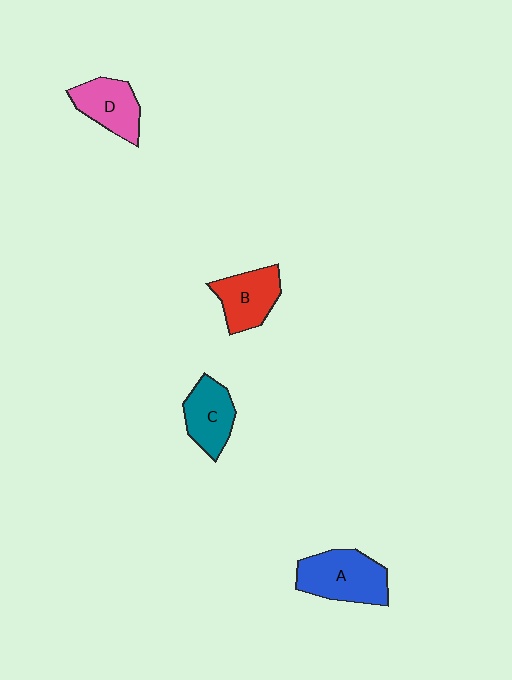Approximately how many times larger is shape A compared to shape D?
Approximately 1.3 times.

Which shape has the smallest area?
Shape C (teal).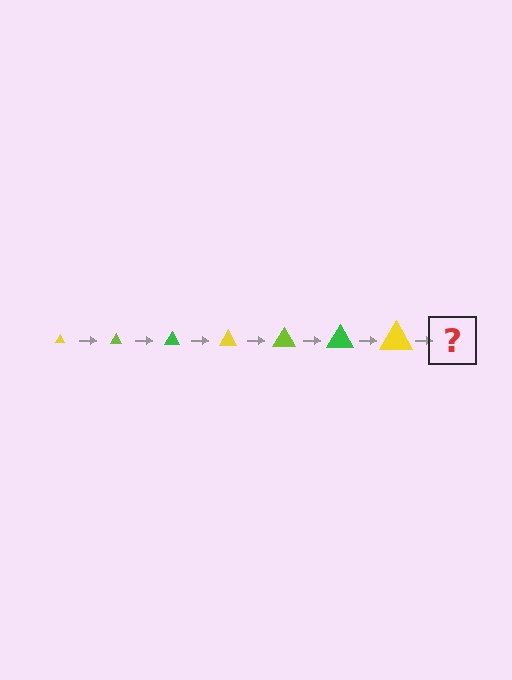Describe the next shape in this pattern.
It should be a lime triangle, larger than the previous one.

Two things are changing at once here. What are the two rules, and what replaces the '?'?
The two rules are that the triangle grows larger each step and the color cycles through yellow, lime, and green. The '?' should be a lime triangle, larger than the previous one.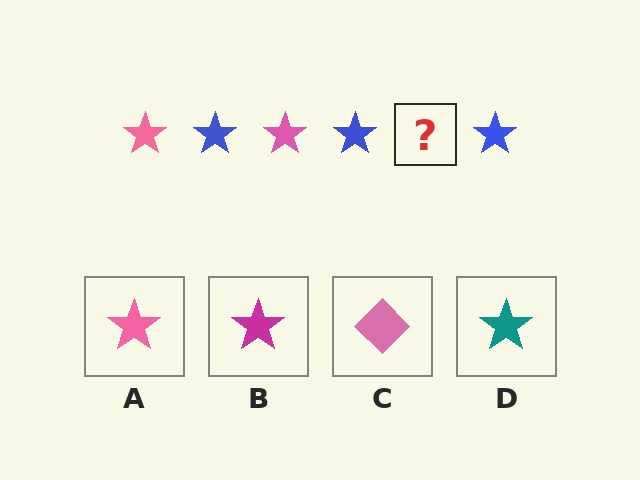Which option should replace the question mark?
Option A.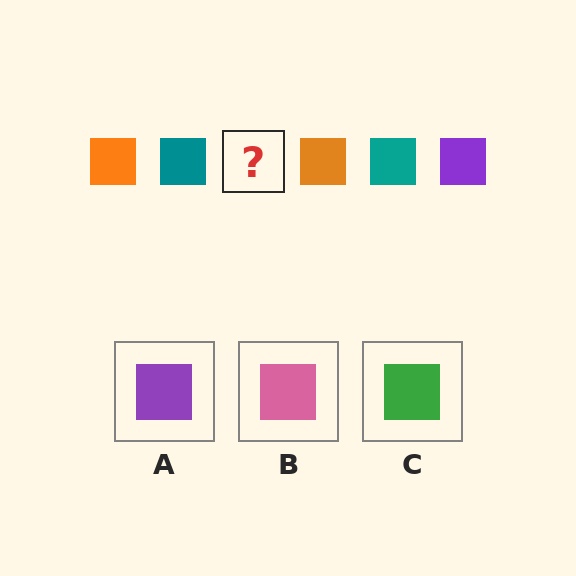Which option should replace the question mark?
Option A.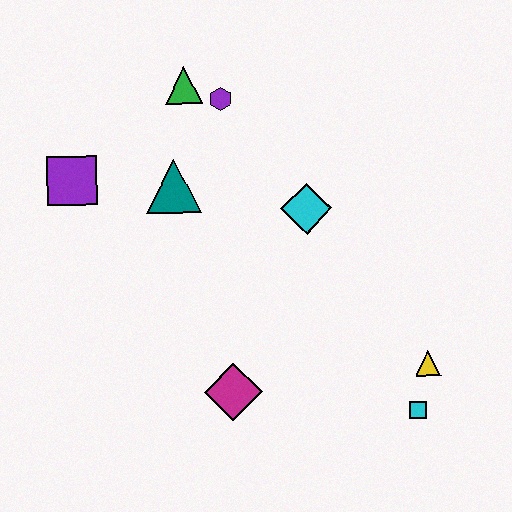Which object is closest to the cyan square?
The yellow triangle is closest to the cyan square.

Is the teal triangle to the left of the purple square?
No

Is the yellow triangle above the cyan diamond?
No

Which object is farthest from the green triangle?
The cyan square is farthest from the green triangle.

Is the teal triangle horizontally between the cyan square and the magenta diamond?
No